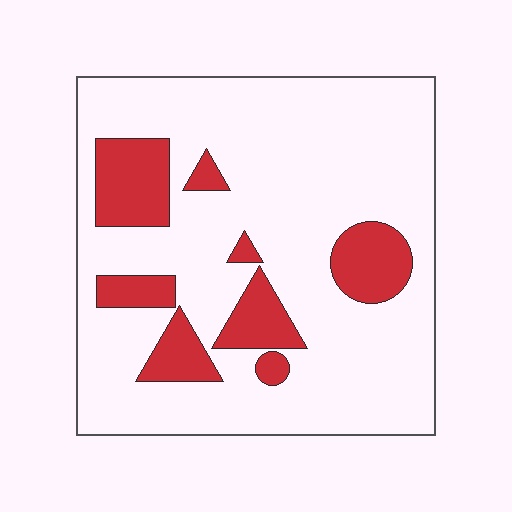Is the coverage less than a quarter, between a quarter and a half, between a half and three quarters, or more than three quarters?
Less than a quarter.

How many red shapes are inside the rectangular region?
8.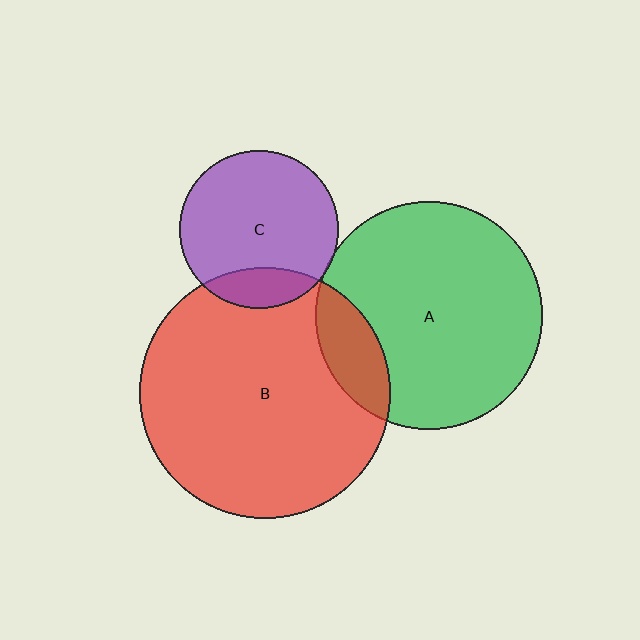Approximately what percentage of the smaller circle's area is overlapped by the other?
Approximately 15%.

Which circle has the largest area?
Circle B (red).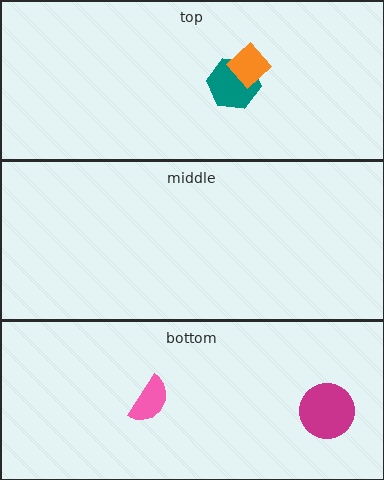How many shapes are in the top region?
2.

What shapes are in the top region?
The teal hexagon, the orange diamond.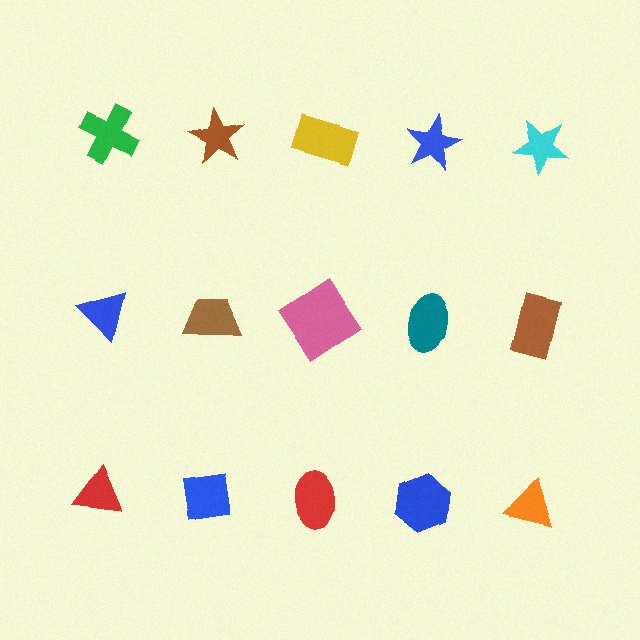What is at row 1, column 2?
A brown star.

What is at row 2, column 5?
A brown rectangle.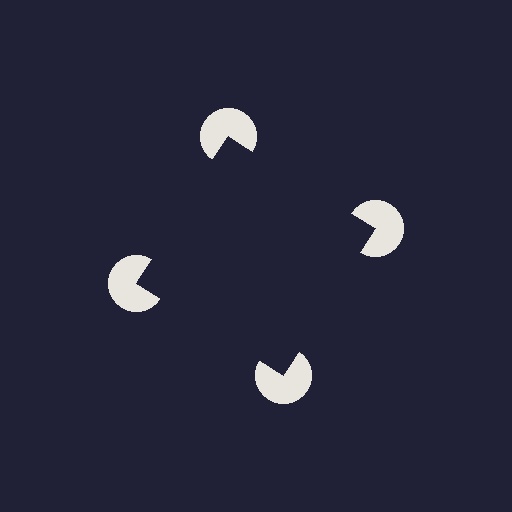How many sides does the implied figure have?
4 sides.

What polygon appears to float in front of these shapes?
An illusory square — its edges are inferred from the aligned wedge cuts in the pac-man discs, not physically drawn.